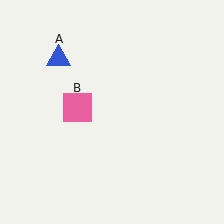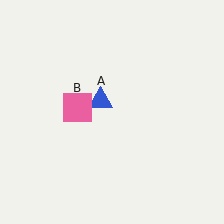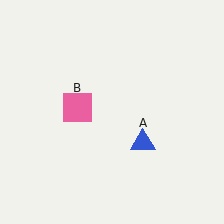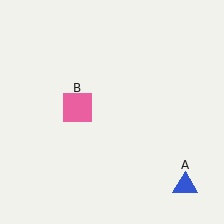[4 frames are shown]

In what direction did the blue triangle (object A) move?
The blue triangle (object A) moved down and to the right.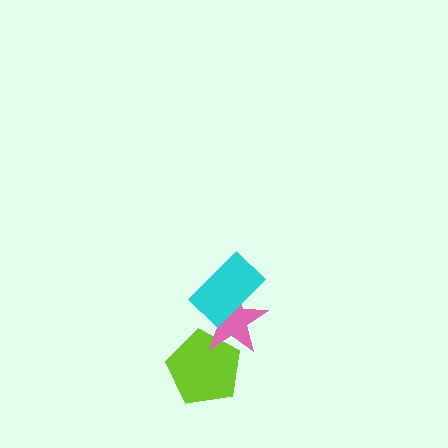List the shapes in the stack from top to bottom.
From top to bottom: the cyan rectangle, the pink star, the lime pentagon.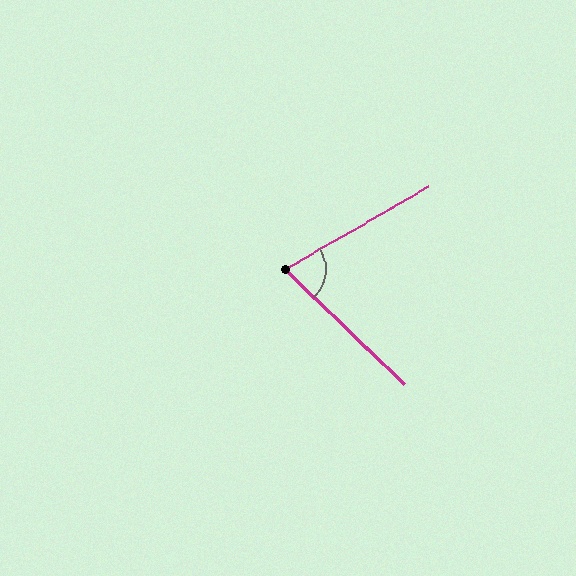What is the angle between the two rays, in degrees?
Approximately 74 degrees.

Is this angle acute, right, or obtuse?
It is acute.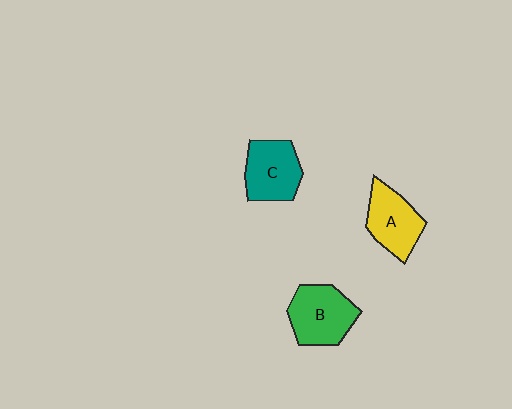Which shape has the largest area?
Shape B (green).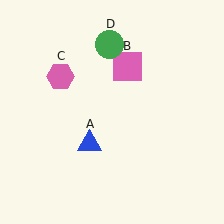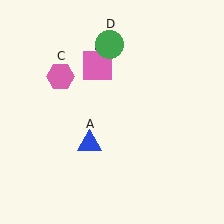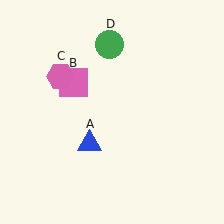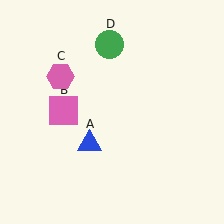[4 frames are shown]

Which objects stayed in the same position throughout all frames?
Blue triangle (object A) and pink hexagon (object C) and green circle (object D) remained stationary.